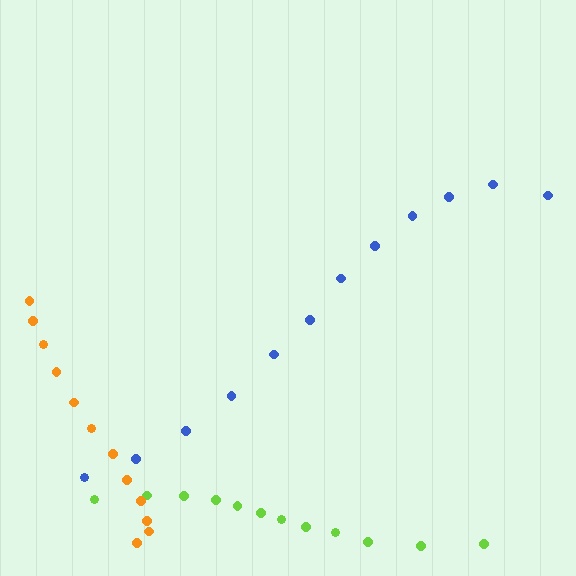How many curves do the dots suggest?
There are 3 distinct paths.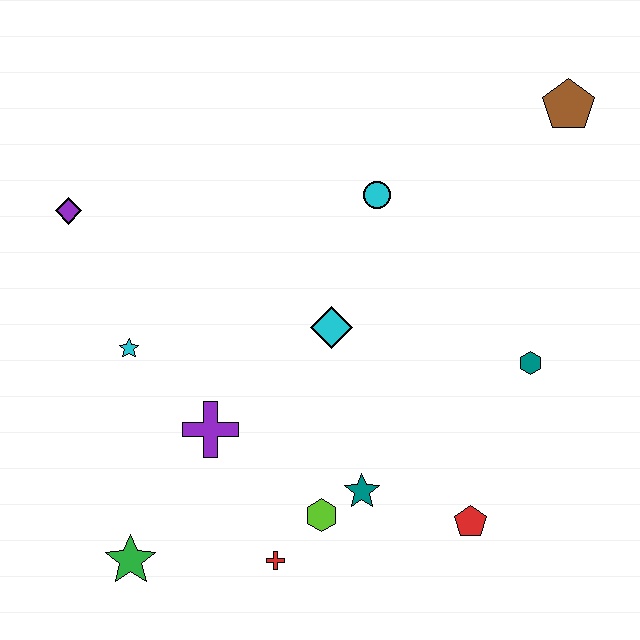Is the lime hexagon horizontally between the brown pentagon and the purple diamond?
Yes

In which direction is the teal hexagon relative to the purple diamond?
The teal hexagon is to the right of the purple diamond.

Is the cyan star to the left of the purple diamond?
No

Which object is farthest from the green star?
The brown pentagon is farthest from the green star.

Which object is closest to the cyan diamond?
The cyan circle is closest to the cyan diamond.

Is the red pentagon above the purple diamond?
No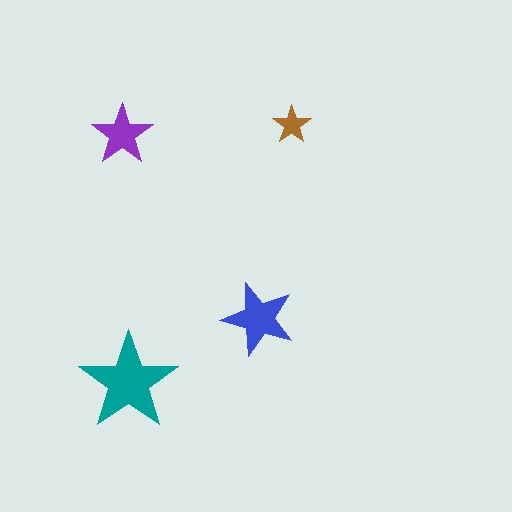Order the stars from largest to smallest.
the teal one, the blue one, the purple one, the brown one.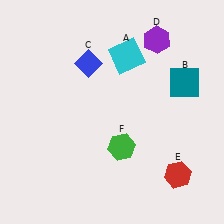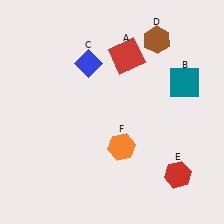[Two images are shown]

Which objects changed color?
A changed from cyan to red. D changed from purple to brown. F changed from green to orange.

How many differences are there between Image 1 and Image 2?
There are 3 differences between the two images.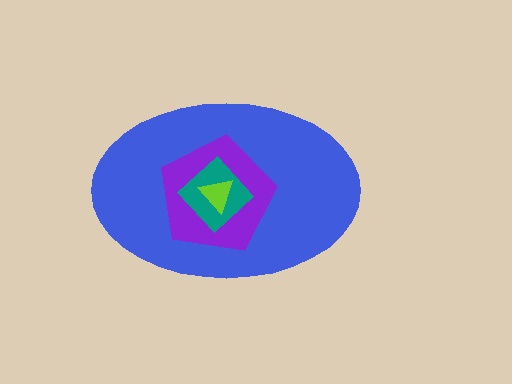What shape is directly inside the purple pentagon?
The teal diamond.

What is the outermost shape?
The blue ellipse.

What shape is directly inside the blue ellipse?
The purple pentagon.